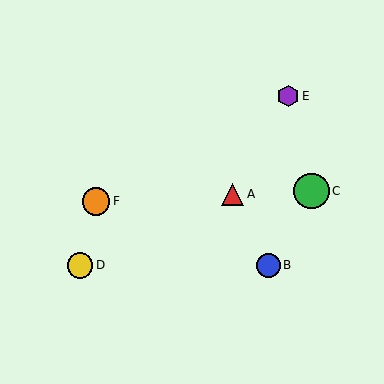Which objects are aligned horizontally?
Objects B, D are aligned horizontally.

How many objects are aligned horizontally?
2 objects (B, D) are aligned horizontally.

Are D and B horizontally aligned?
Yes, both are at y≈265.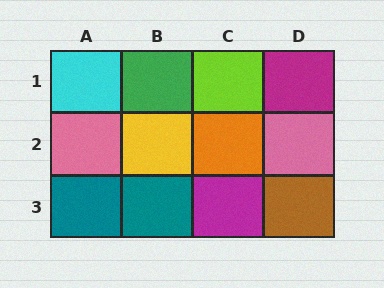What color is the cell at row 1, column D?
Magenta.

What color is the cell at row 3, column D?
Brown.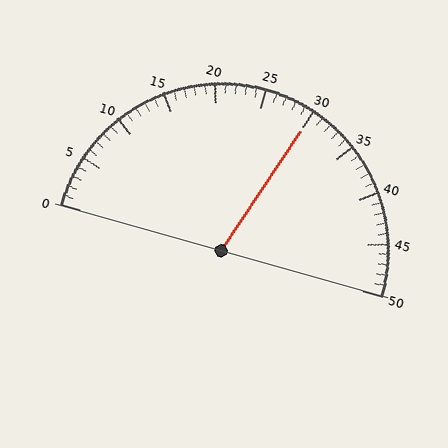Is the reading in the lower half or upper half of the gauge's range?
The reading is in the upper half of the range (0 to 50).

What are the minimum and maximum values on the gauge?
The gauge ranges from 0 to 50.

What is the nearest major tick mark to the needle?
The nearest major tick mark is 30.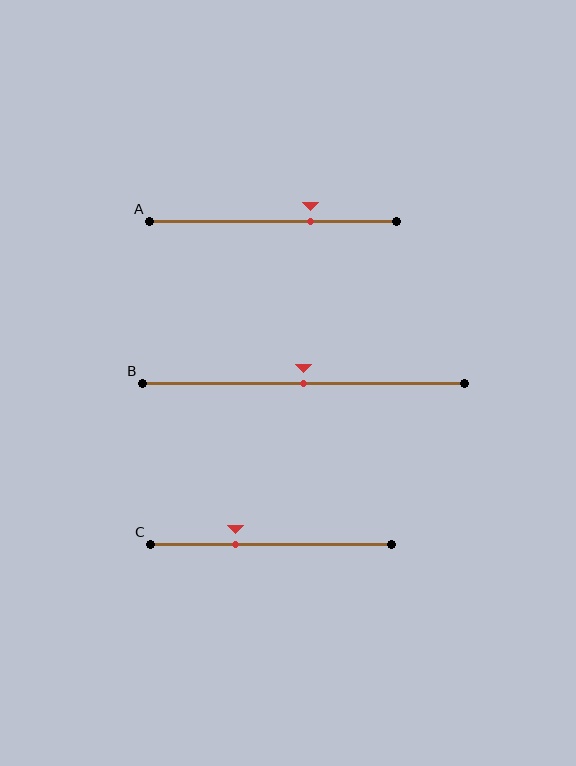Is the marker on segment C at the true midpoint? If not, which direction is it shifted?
No, the marker on segment C is shifted to the left by about 15% of the segment length.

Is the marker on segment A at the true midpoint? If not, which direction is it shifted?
No, the marker on segment A is shifted to the right by about 15% of the segment length.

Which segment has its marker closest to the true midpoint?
Segment B has its marker closest to the true midpoint.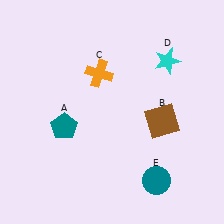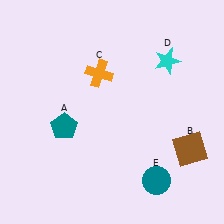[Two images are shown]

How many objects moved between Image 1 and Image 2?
1 object moved between the two images.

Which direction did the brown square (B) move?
The brown square (B) moved down.